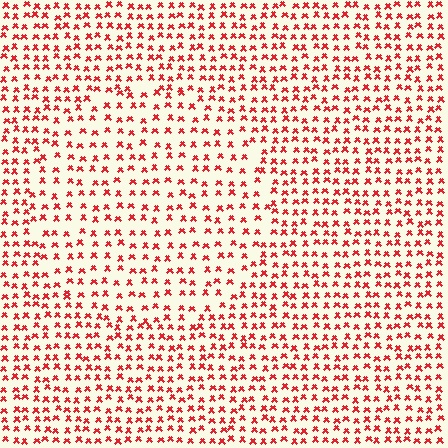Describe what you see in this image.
The image contains small red elements arranged at two different densities. A circle-shaped region is visible where the elements are less densely packed than the surrounding area.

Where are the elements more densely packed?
The elements are more densely packed outside the circle boundary.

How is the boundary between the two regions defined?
The boundary is defined by a change in element density (approximately 1.5x ratio). All elements are the same color, size, and shape.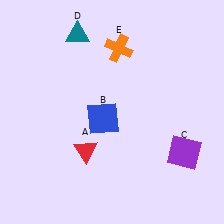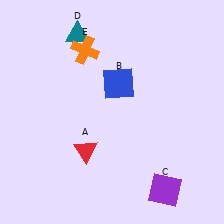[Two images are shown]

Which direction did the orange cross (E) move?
The orange cross (E) moved left.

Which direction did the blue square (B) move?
The blue square (B) moved up.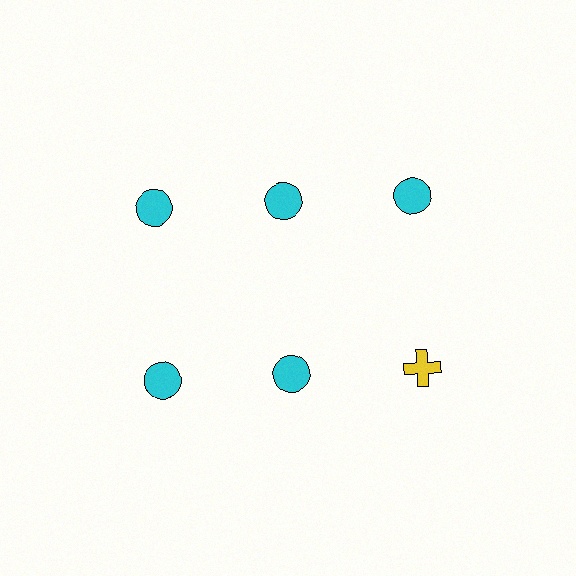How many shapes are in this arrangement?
There are 6 shapes arranged in a grid pattern.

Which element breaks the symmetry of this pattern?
The yellow cross in the second row, center column breaks the symmetry. All other shapes are cyan circles.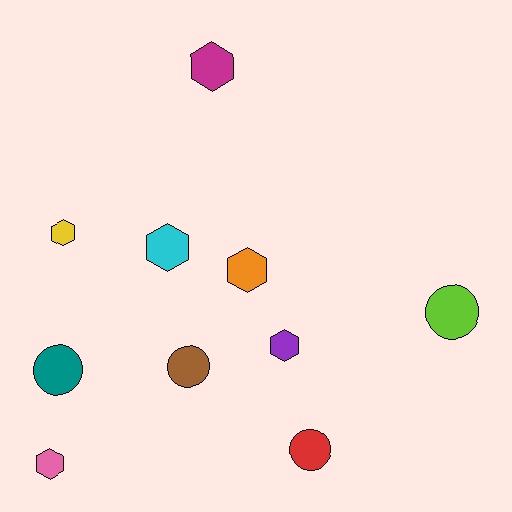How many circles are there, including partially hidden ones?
There are 4 circles.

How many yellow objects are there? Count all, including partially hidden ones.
There is 1 yellow object.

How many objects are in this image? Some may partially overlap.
There are 10 objects.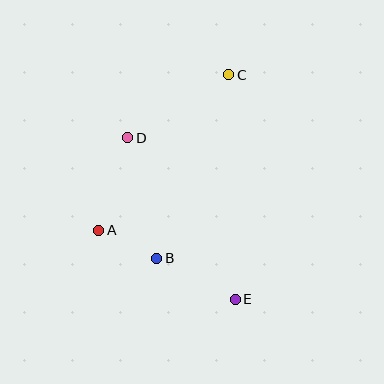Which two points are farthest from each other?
Points C and E are farthest from each other.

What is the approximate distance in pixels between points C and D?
The distance between C and D is approximately 119 pixels.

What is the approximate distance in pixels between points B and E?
The distance between B and E is approximately 89 pixels.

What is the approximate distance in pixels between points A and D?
The distance between A and D is approximately 97 pixels.